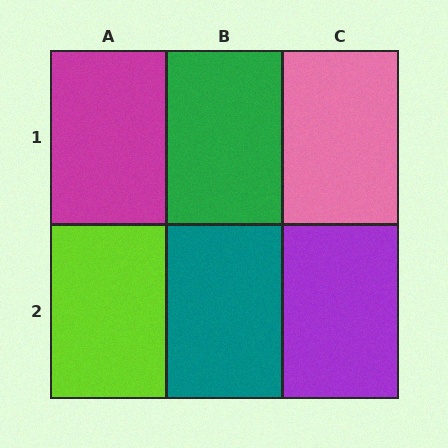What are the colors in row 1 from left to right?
Magenta, green, pink.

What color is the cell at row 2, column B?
Teal.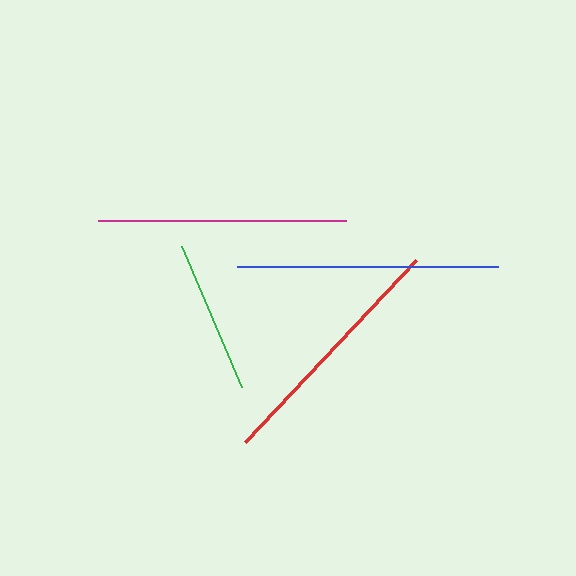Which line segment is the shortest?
The green line is the shortest at approximately 153 pixels.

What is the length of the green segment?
The green segment is approximately 153 pixels long.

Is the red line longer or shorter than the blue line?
The blue line is longer than the red line.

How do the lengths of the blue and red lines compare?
The blue and red lines are approximately the same length.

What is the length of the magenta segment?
The magenta segment is approximately 248 pixels long.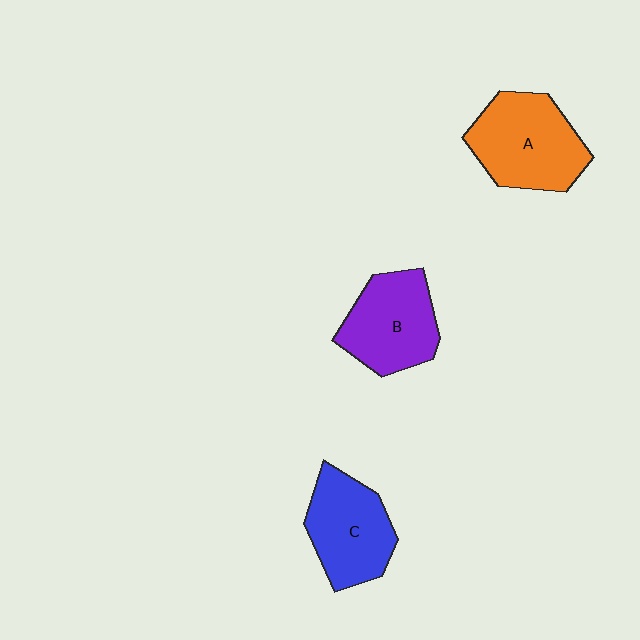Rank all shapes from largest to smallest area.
From largest to smallest: A (orange), B (purple), C (blue).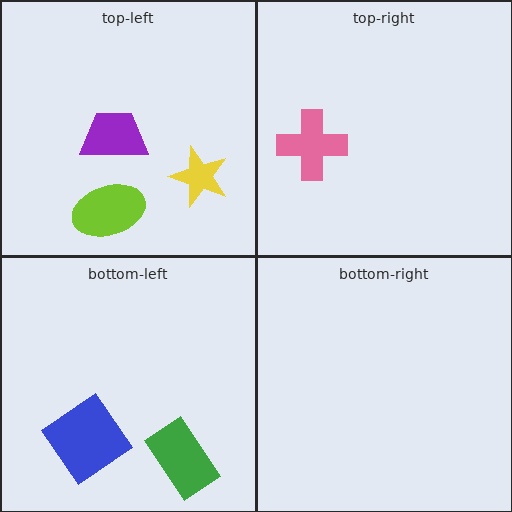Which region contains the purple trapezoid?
The top-left region.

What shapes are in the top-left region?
The lime ellipse, the yellow star, the purple trapezoid.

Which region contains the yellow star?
The top-left region.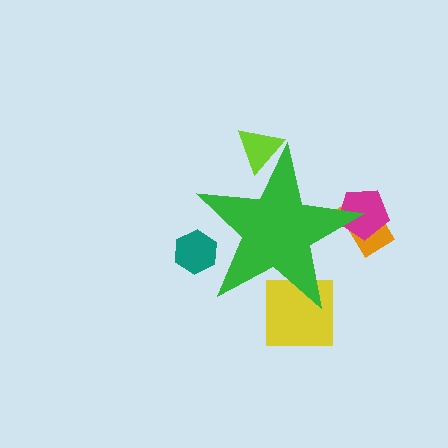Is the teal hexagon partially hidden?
Yes, the teal hexagon is partially hidden behind the green star.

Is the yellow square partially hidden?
Yes, the yellow square is partially hidden behind the green star.